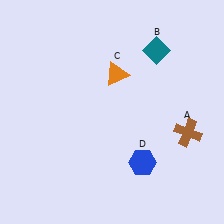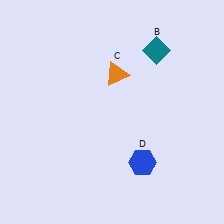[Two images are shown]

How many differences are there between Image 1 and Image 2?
There is 1 difference between the two images.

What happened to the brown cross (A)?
The brown cross (A) was removed in Image 2. It was in the bottom-right area of Image 1.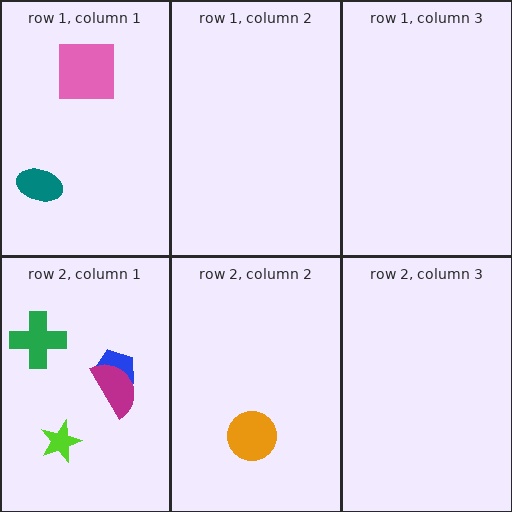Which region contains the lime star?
The row 2, column 1 region.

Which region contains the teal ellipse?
The row 1, column 1 region.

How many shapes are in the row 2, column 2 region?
1.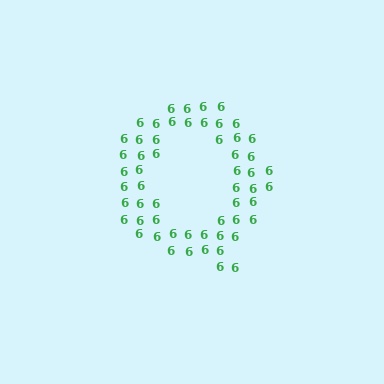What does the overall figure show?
The overall figure shows the letter Q.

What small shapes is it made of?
It is made of small digit 6's.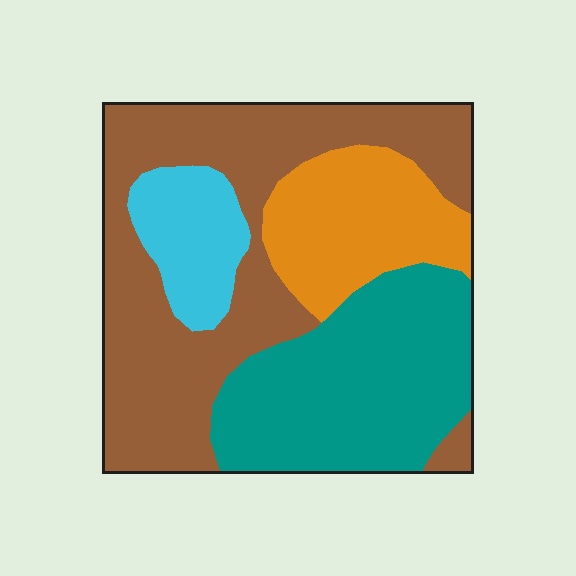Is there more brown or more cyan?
Brown.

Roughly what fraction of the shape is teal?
Teal takes up between a quarter and a half of the shape.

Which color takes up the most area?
Brown, at roughly 45%.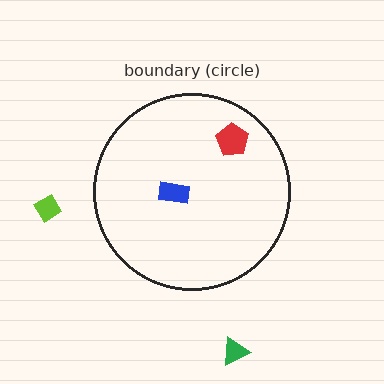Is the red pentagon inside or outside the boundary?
Inside.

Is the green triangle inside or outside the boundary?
Outside.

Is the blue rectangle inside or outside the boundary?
Inside.